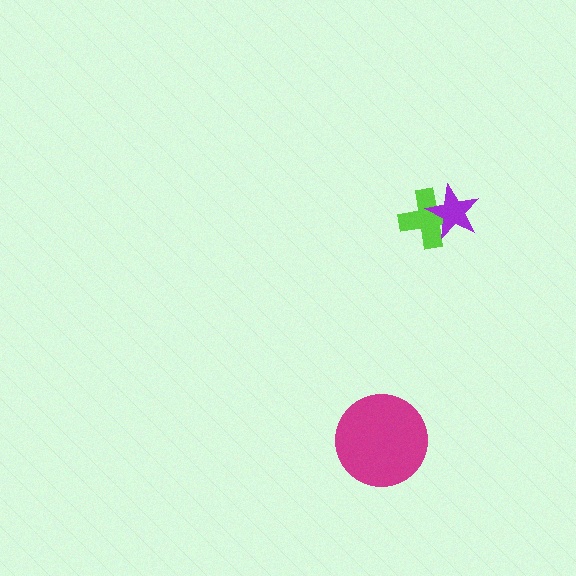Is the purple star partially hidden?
No, no other shape covers it.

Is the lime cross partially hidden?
Yes, it is partially covered by another shape.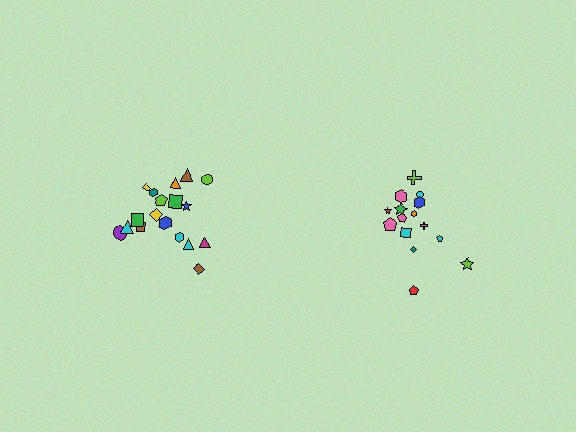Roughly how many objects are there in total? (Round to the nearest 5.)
Roughly 35 objects in total.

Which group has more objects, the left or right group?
The left group.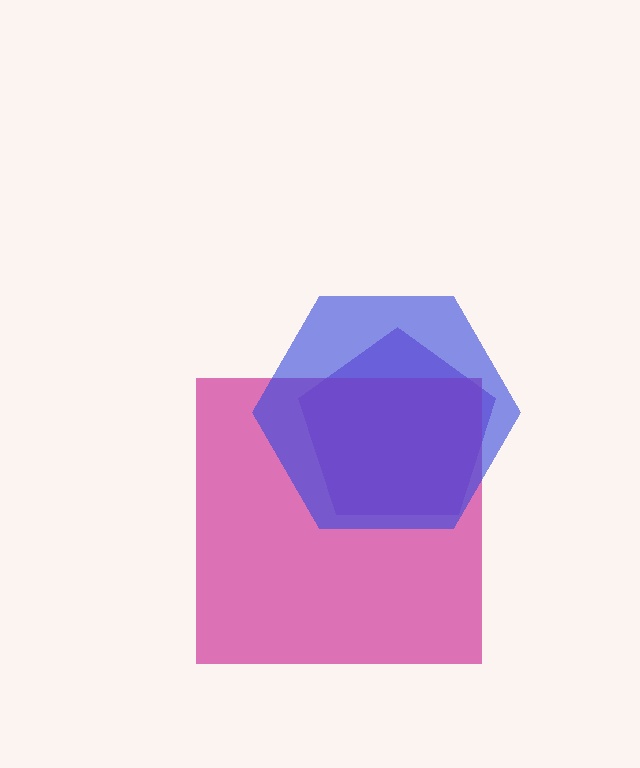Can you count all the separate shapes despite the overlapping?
Yes, there are 3 separate shapes.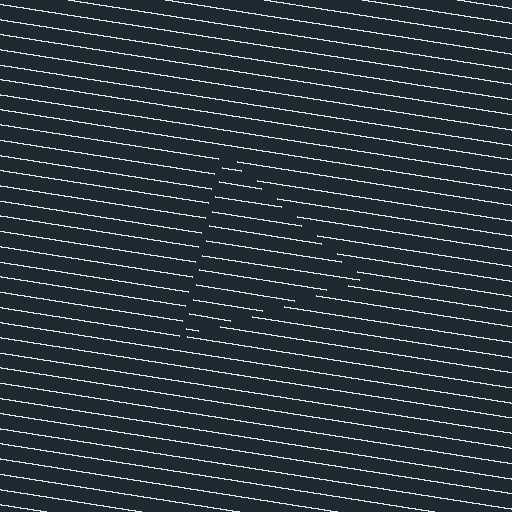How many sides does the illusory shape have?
3 sides — the line-ends trace a triangle.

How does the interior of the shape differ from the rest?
The interior of the shape contains the same grating, shifted by half a period — the contour is defined by the phase discontinuity where line-ends from the inner and outer gratings abut.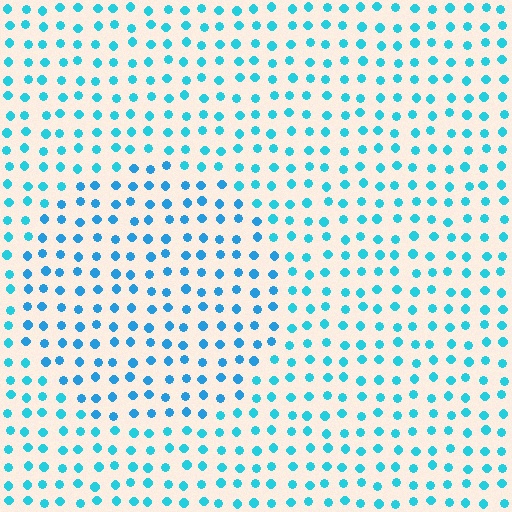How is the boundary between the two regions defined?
The boundary is defined purely by a slight shift in hue (about 17 degrees). Spacing, size, and orientation are identical on both sides.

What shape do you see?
I see a circle.